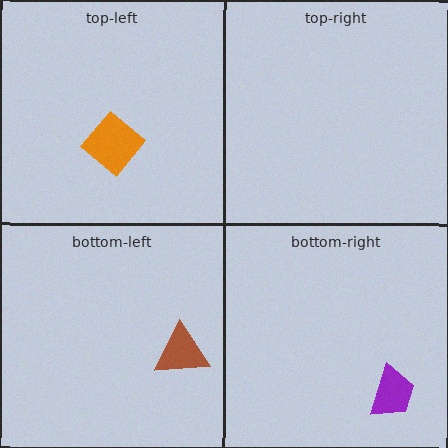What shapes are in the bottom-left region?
The brown triangle.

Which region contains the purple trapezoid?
The bottom-right region.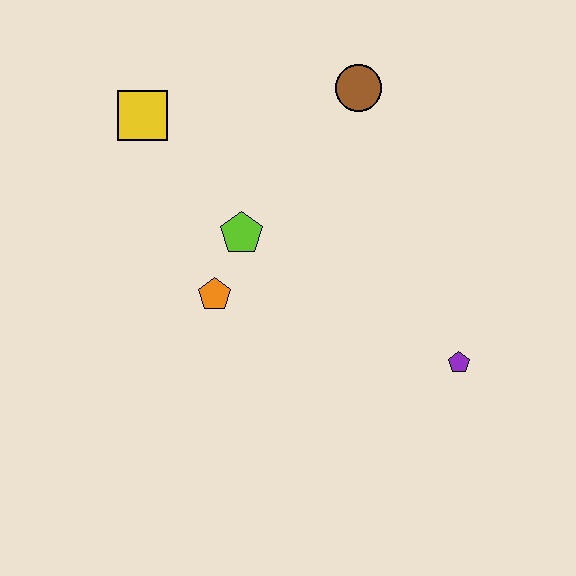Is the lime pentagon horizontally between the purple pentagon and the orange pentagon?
Yes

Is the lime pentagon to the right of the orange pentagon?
Yes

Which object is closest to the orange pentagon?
The lime pentagon is closest to the orange pentagon.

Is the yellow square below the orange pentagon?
No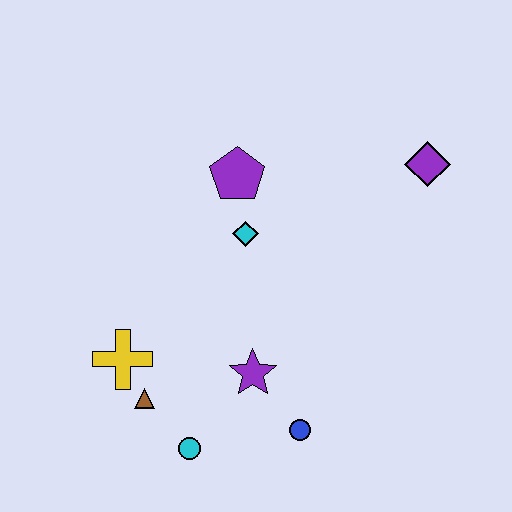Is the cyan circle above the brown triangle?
No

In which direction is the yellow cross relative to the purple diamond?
The yellow cross is to the left of the purple diamond.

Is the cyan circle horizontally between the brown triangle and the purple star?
Yes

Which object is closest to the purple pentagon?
The cyan diamond is closest to the purple pentagon.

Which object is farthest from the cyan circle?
The purple diamond is farthest from the cyan circle.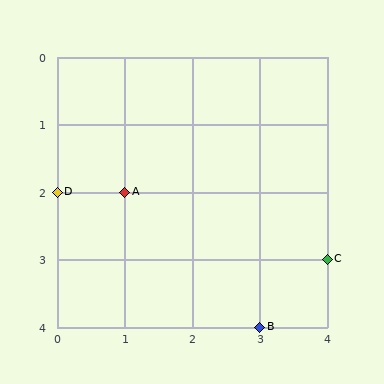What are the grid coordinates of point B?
Point B is at grid coordinates (3, 4).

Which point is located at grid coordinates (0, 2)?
Point D is at (0, 2).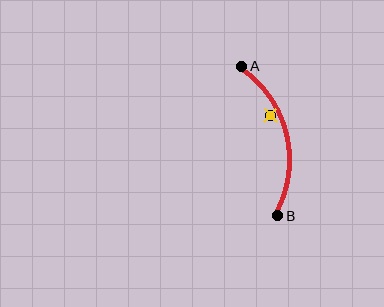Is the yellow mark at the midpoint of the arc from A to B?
No — the yellow mark does not lie on the arc at all. It sits slightly inside the curve.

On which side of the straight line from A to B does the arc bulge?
The arc bulges to the right of the straight line connecting A and B.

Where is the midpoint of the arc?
The arc midpoint is the point on the curve farthest from the straight line joining A and B. It sits to the right of that line.